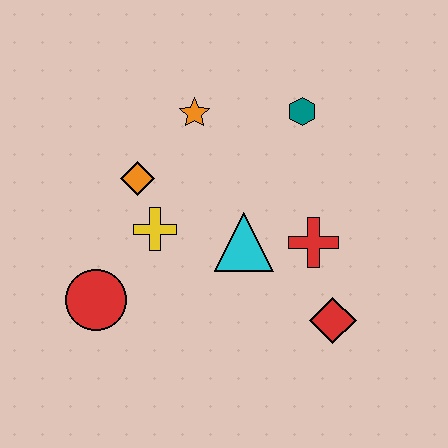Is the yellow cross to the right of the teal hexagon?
No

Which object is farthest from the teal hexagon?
The red circle is farthest from the teal hexagon.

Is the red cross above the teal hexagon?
No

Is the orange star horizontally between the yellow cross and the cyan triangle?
Yes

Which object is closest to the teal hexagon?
The orange star is closest to the teal hexagon.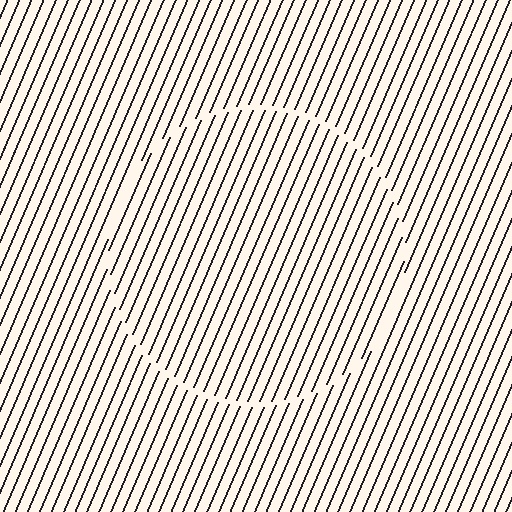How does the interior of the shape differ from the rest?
The interior of the shape contains the same grating, shifted by half a period — the contour is defined by the phase discontinuity where line-ends from the inner and outer gratings abut.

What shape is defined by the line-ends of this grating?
An illusory circle. The interior of the shape contains the same grating, shifted by half a period — the contour is defined by the phase discontinuity where line-ends from the inner and outer gratings abut.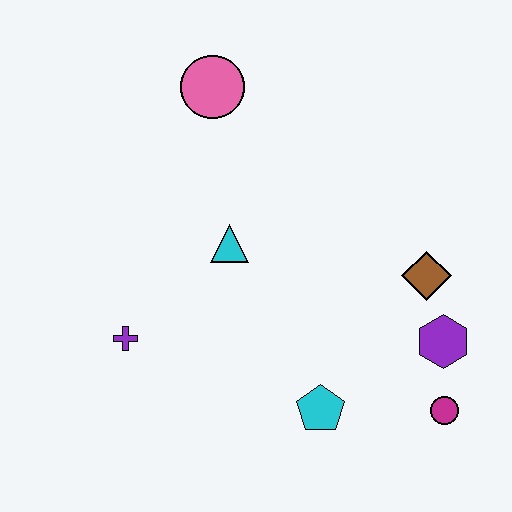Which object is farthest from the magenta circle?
The pink circle is farthest from the magenta circle.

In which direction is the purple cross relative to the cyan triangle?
The purple cross is to the left of the cyan triangle.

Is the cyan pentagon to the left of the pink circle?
No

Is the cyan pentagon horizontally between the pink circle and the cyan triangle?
No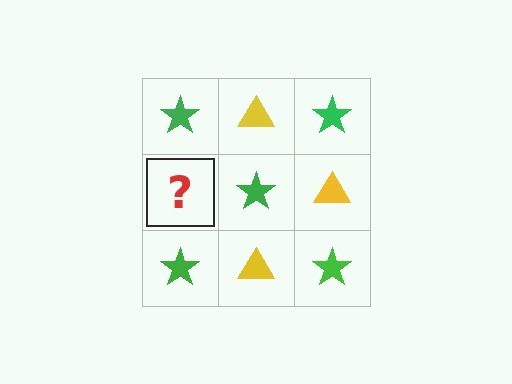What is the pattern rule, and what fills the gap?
The rule is that it alternates green star and yellow triangle in a checkerboard pattern. The gap should be filled with a yellow triangle.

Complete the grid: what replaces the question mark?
The question mark should be replaced with a yellow triangle.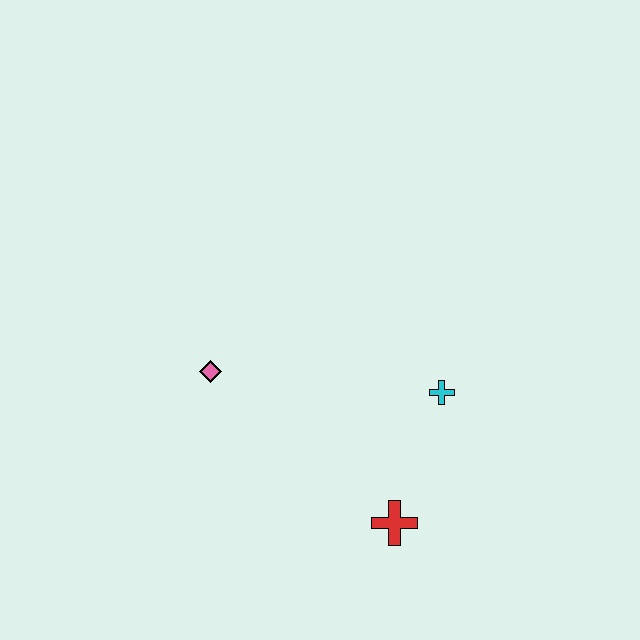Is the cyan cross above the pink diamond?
No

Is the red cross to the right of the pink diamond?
Yes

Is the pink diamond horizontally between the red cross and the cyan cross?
No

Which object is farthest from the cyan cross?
The pink diamond is farthest from the cyan cross.